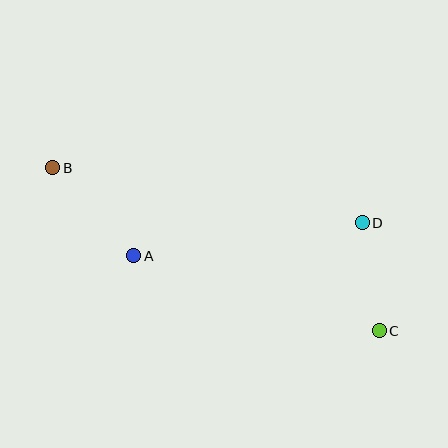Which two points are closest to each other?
Points C and D are closest to each other.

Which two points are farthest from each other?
Points B and C are farthest from each other.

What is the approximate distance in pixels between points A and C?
The distance between A and C is approximately 257 pixels.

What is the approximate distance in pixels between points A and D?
The distance between A and D is approximately 231 pixels.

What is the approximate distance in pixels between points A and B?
The distance between A and B is approximately 120 pixels.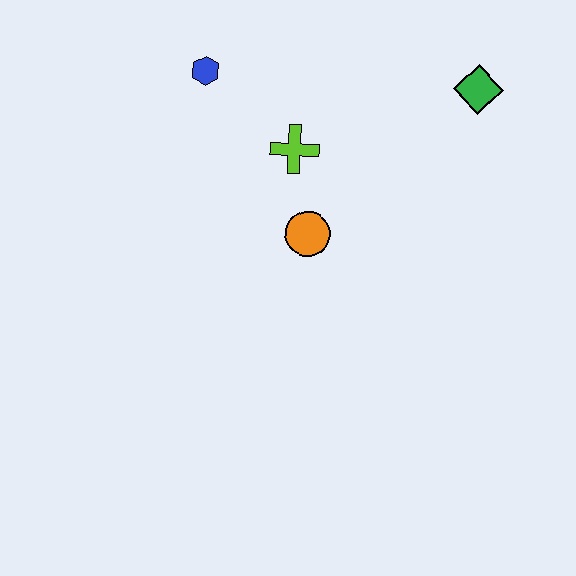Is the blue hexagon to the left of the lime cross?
Yes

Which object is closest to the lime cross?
The orange circle is closest to the lime cross.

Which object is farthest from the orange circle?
The green diamond is farthest from the orange circle.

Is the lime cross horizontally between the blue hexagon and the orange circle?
Yes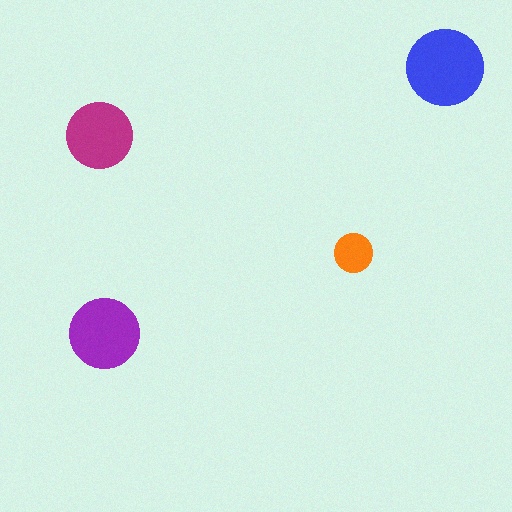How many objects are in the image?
There are 4 objects in the image.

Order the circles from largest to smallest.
the blue one, the purple one, the magenta one, the orange one.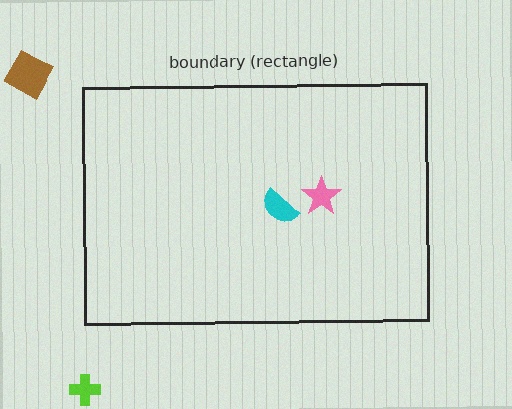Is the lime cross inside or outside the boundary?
Outside.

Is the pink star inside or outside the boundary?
Inside.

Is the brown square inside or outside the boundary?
Outside.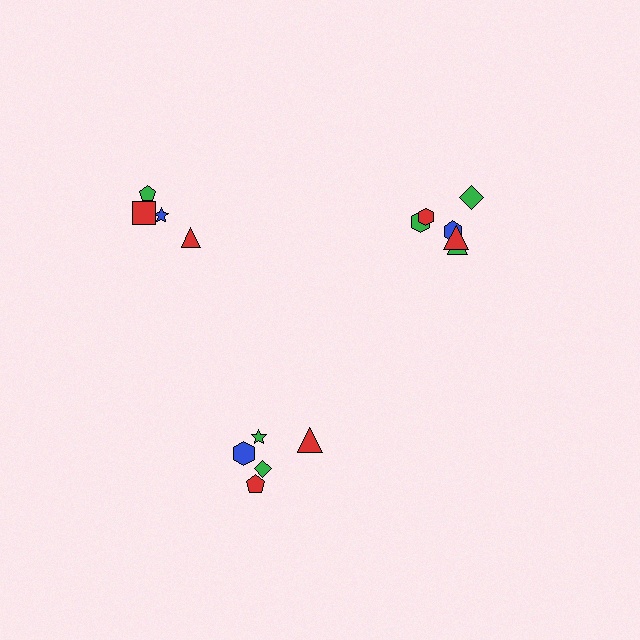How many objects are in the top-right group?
There are 6 objects.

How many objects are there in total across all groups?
There are 15 objects.